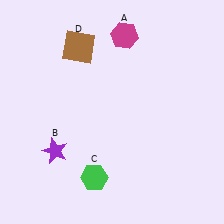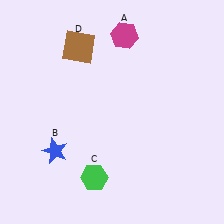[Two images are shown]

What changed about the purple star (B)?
In Image 1, B is purple. In Image 2, it changed to blue.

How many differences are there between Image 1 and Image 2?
There is 1 difference between the two images.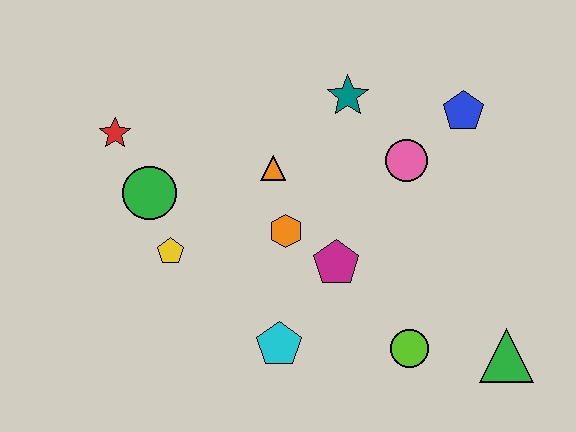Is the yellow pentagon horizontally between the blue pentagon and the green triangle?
No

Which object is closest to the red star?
The green circle is closest to the red star.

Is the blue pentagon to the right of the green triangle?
No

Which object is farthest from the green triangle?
The red star is farthest from the green triangle.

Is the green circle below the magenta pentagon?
No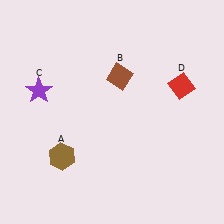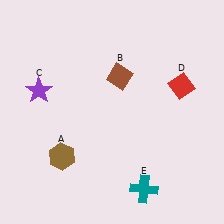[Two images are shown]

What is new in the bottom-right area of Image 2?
A teal cross (E) was added in the bottom-right area of Image 2.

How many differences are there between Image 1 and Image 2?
There is 1 difference between the two images.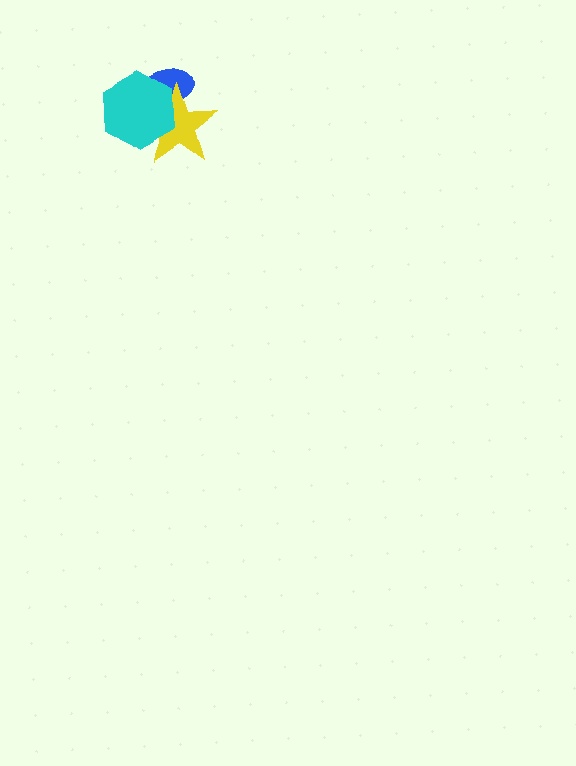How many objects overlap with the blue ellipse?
2 objects overlap with the blue ellipse.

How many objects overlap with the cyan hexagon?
2 objects overlap with the cyan hexagon.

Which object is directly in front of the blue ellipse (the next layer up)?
The yellow star is directly in front of the blue ellipse.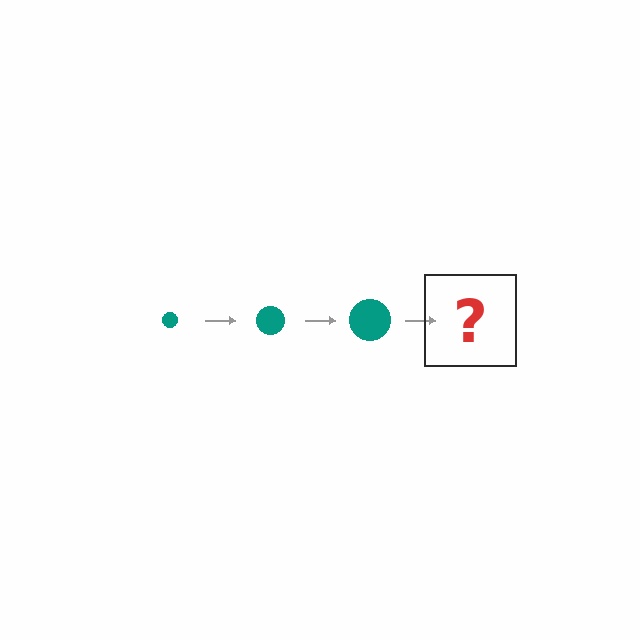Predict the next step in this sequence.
The next step is a teal circle, larger than the previous one.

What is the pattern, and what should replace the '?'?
The pattern is that the circle gets progressively larger each step. The '?' should be a teal circle, larger than the previous one.